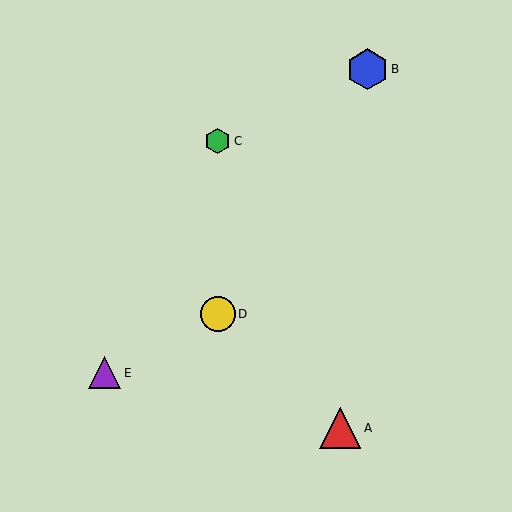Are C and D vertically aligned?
Yes, both are at x≈218.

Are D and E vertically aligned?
No, D is at x≈218 and E is at x≈105.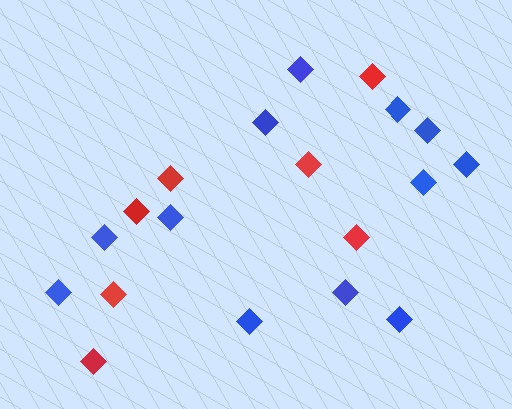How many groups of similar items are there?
There are 2 groups: one group of blue diamonds (12) and one group of red diamonds (7).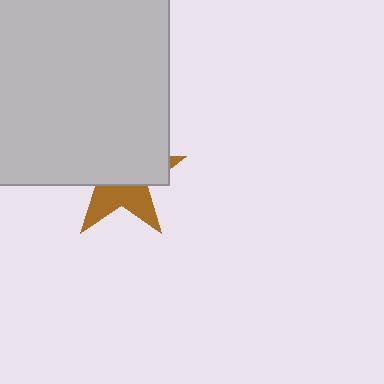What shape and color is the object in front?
The object in front is a light gray rectangle.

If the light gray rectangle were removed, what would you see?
You would see the complete brown star.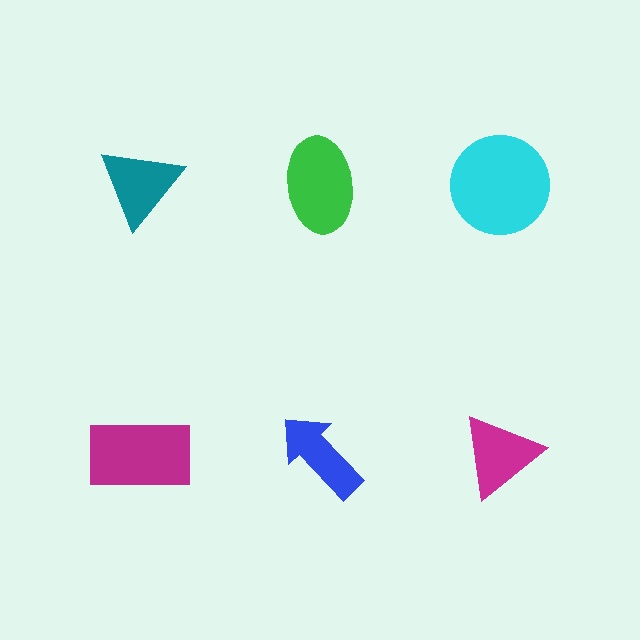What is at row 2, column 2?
A blue arrow.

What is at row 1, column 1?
A teal triangle.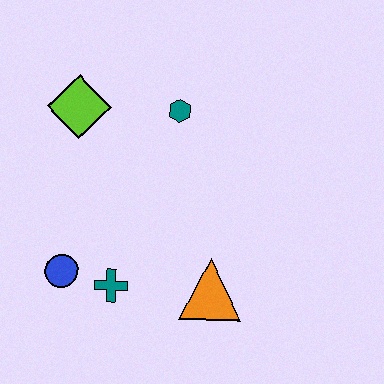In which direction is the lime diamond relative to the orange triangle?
The lime diamond is above the orange triangle.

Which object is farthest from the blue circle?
The teal hexagon is farthest from the blue circle.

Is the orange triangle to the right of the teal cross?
Yes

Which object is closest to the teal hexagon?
The lime diamond is closest to the teal hexagon.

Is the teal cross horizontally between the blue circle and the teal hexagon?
Yes